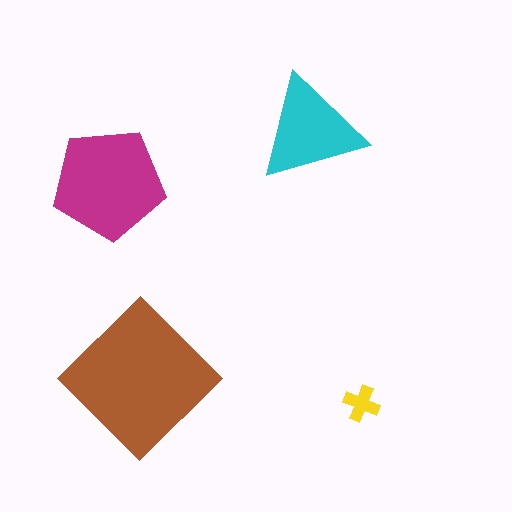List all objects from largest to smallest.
The brown diamond, the magenta pentagon, the cyan triangle, the yellow cross.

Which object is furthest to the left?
The magenta pentagon is leftmost.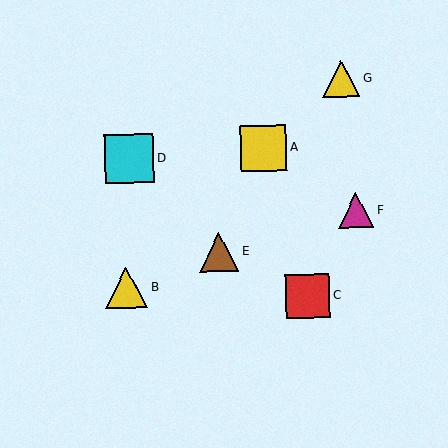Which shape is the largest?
The cyan square (labeled D) is the largest.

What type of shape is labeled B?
Shape B is a yellow triangle.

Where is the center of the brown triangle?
The center of the brown triangle is at (219, 252).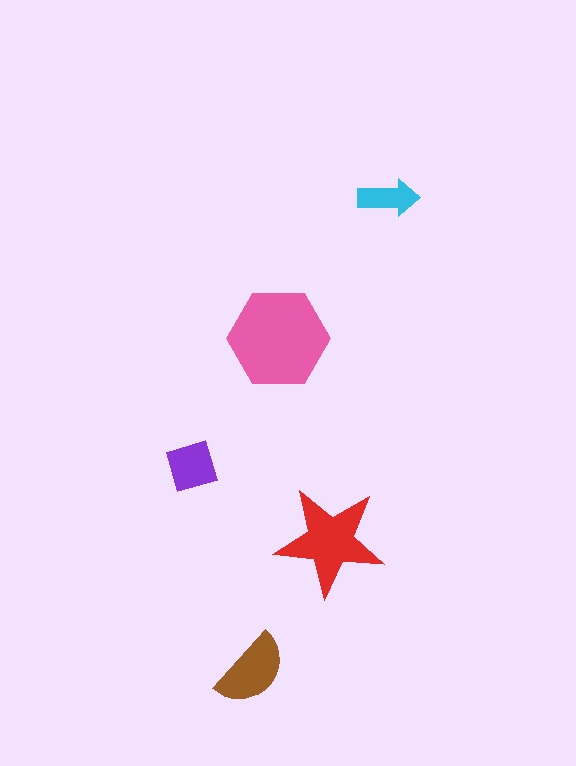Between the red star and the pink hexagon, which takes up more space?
The pink hexagon.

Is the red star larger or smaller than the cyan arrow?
Larger.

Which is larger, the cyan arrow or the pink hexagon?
The pink hexagon.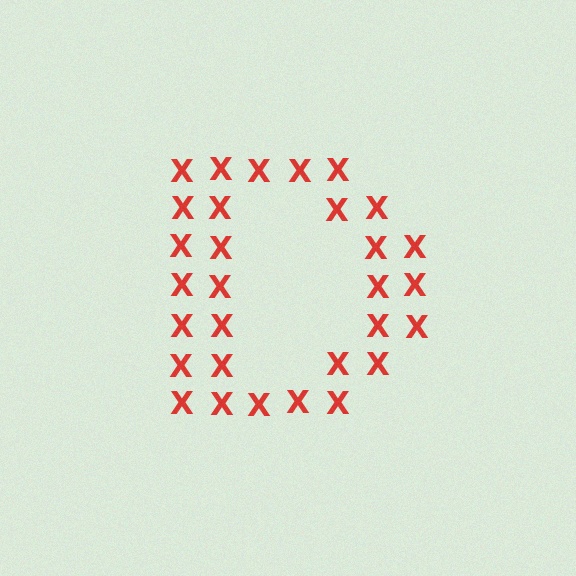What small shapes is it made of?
It is made of small letter X's.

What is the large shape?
The large shape is the letter D.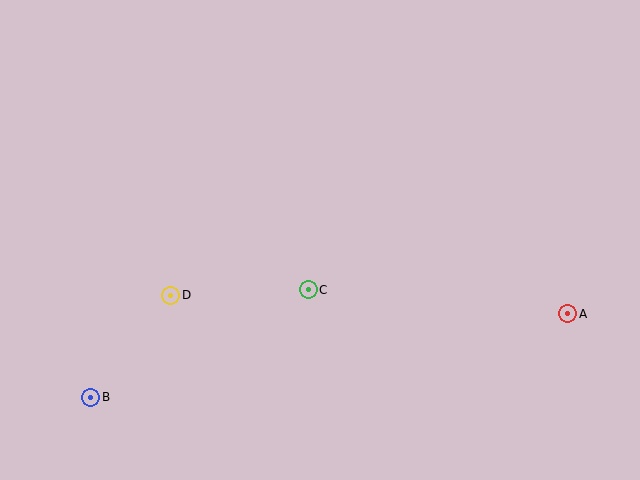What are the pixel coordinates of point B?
Point B is at (91, 397).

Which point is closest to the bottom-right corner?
Point A is closest to the bottom-right corner.